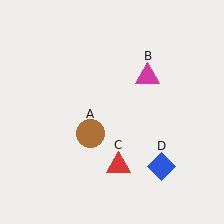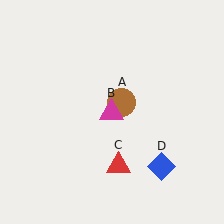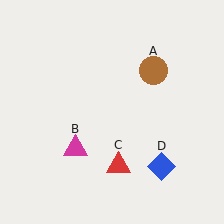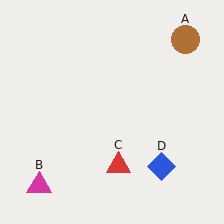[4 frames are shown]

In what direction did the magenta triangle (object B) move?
The magenta triangle (object B) moved down and to the left.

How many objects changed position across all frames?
2 objects changed position: brown circle (object A), magenta triangle (object B).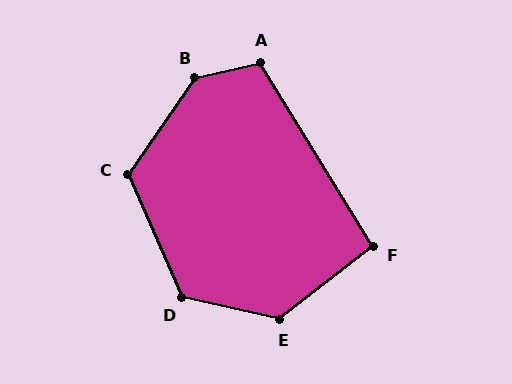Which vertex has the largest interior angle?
B, at approximately 138 degrees.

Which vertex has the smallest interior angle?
F, at approximately 96 degrees.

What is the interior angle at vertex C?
Approximately 122 degrees (obtuse).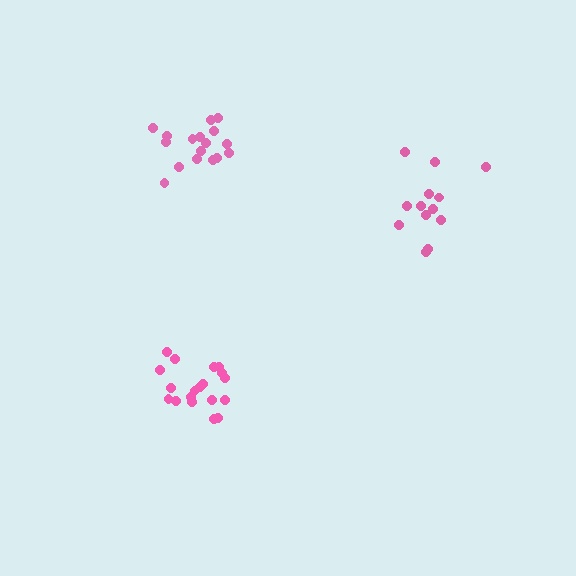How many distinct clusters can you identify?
There are 3 distinct clusters.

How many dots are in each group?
Group 1: 13 dots, Group 2: 19 dots, Group 3: 17 dots (49 total).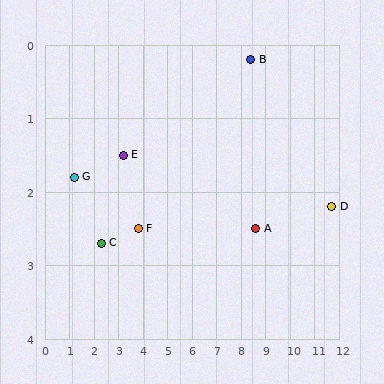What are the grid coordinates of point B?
Point B is at approximately (8.4, 0.2).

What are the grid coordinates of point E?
Point E is at approximately (3.2, 1.5).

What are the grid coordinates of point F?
Point F is at approximately (3.8, 2.5).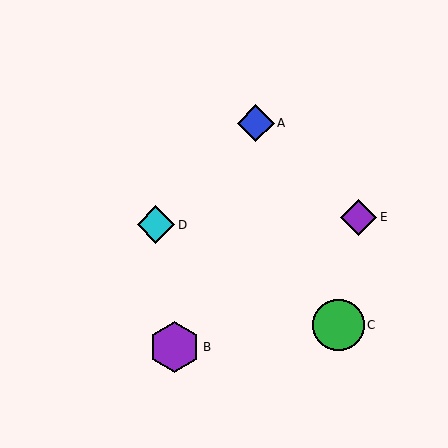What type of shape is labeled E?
Shape E is a purple diamond.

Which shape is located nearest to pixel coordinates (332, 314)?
The green circle (labeled C) at (339, 325) is nearest to that location.